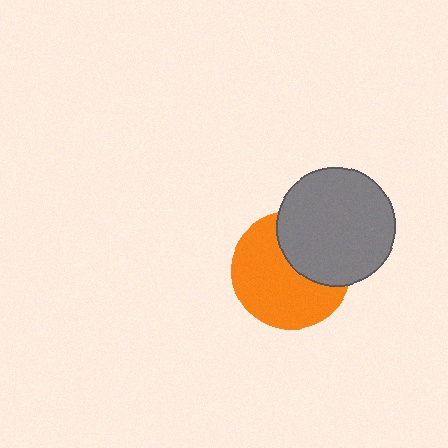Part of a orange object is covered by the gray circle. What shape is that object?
It is a circle.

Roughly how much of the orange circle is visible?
About half of it is visible (roughly 63%).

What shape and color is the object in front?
The object in front is a gray circle.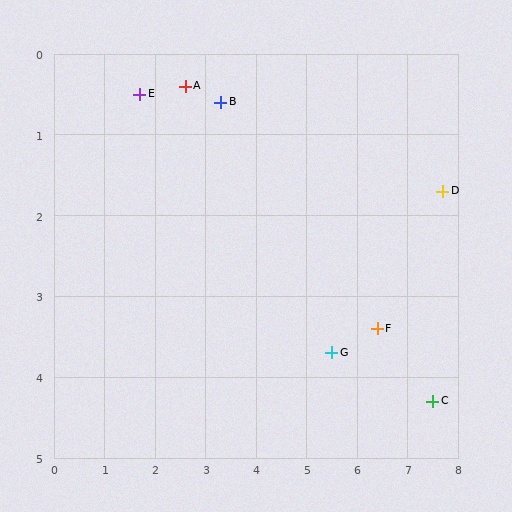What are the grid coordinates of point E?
Point E is at approximately (1.7, 0.5).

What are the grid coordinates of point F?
Point F is at approximately (6.4, 3.4).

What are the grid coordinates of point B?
Point B is at approximately (3.3, 0.6).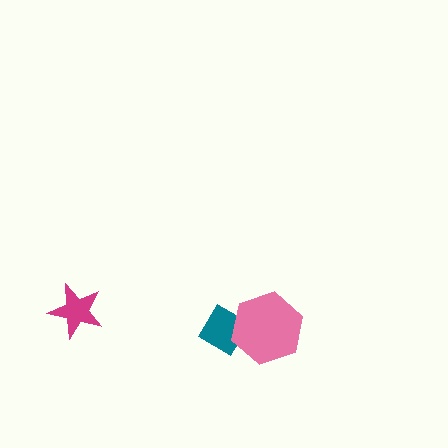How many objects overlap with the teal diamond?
1 object overlaps with the teal diamond.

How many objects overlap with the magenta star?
0 objects overlap with the magenta star.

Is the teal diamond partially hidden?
Yes, it is partially covered by another shape.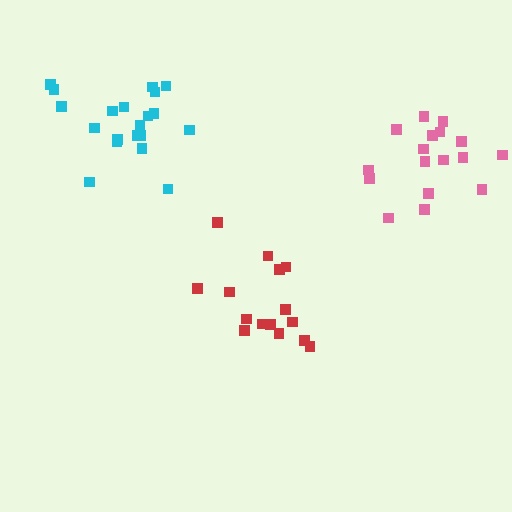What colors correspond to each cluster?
The clusters are colored: pink, cyan, red.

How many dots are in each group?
Group 1: 17 dots, Group 2: 20 dots, Group 3: 15 dots (52 total).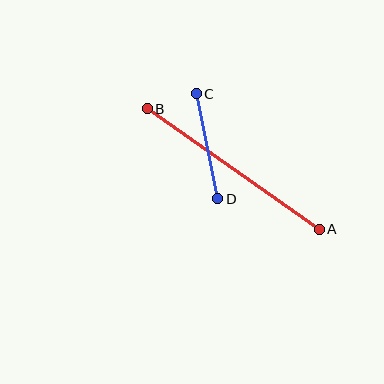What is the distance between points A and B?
The distance is approximately 210 pixels.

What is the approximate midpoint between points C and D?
The midpoint is at approximately (207, 146) pixels.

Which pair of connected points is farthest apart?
Points A and B are farthest apart.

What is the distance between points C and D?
The distance is approximately 108 pixels.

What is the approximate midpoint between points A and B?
The midpoint is at approximately (233, 169) pixels.